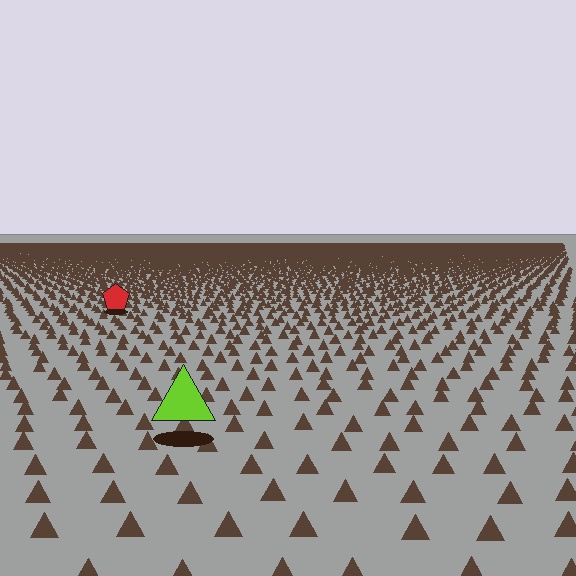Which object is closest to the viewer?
The lime triangle is closest. The texture marks near it are larger and more spread out.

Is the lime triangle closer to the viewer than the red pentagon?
Yes. The lime triangle is closer — you can tell from the texture gradient: the ground texture is coarser near it.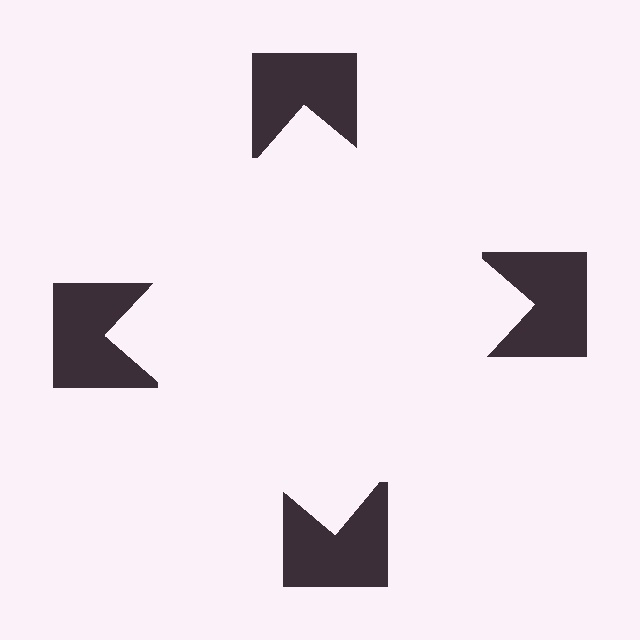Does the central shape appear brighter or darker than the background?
It typically appears slightly brighter than the background, even though no actual brightness change is drawn.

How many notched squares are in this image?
There are 4 — one at each vertex of the illusory square.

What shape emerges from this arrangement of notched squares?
An illusory square — its edges are inferred from the aligned wedge cuts in the notched squares, not physically drawn.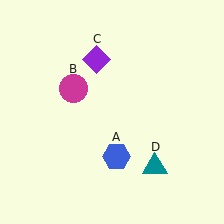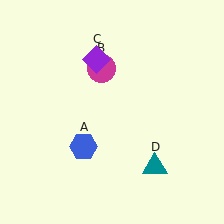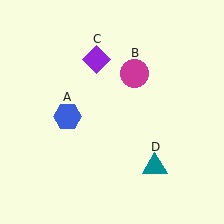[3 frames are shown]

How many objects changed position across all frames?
2 objects changed position: blue hexagon (object A), magenta circle (object B).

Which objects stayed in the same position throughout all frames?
Purple diamond (object C) and teal triangle (object D) remained stationary.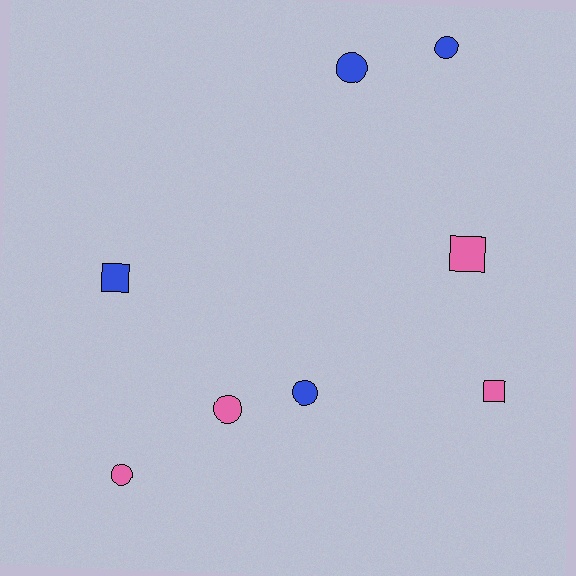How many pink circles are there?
There are 2 pink circles.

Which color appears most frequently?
Pink, with 4 objects.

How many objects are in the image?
There are 8 objects.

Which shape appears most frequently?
Circle, with 5 objects.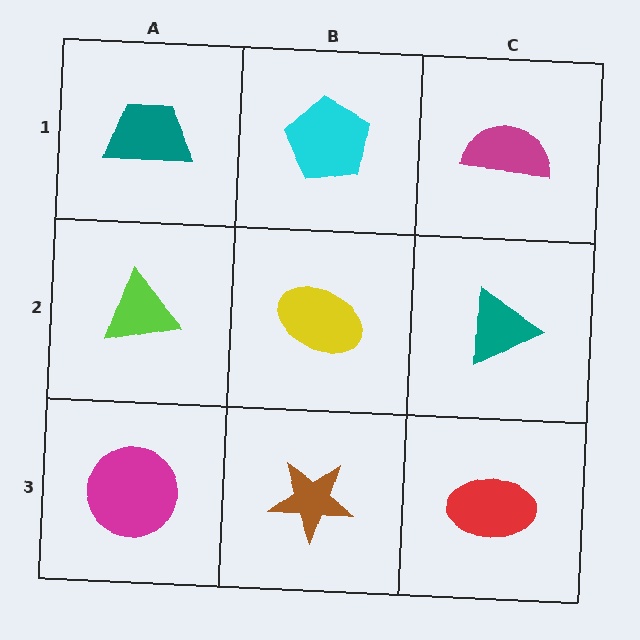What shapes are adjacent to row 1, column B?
A yellow ellipse (row 2, column B), a teal trapezoid (row 1, column A), a magenta semicircle (row 1, column C).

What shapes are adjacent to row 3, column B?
A yellow ellipse (row 2, column B), a magenta circle (row 3, column A), a red ellipse (row 3, column C).